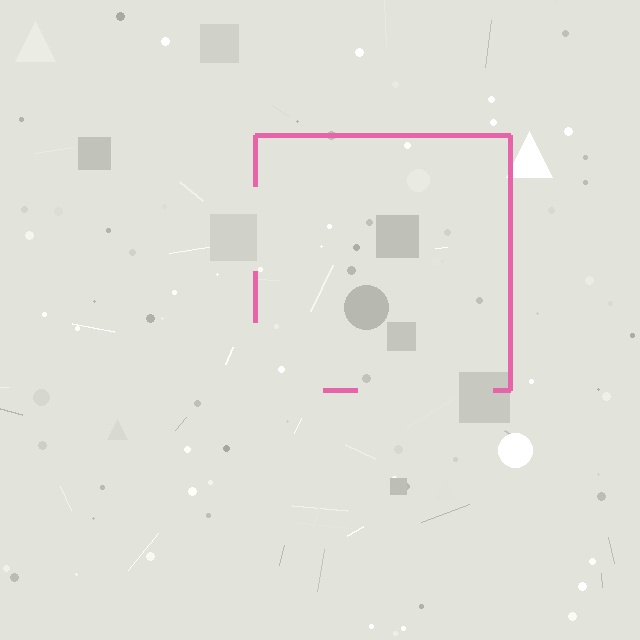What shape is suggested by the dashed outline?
The dashed outline suggests a square.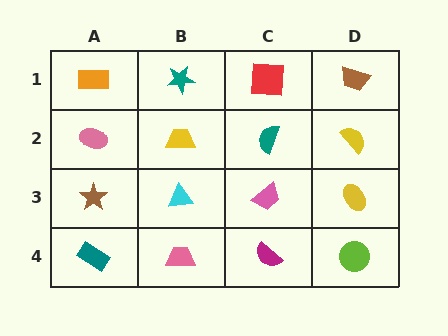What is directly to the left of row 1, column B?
An orange rectangle.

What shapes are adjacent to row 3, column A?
A pink ellipse (row 2, column A), a teal rectangle (row 4, column A), a cyan triangle (row 3, column B).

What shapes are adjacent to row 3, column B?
A yellow trapezoid (row 2, column B), a pink trapezoid (row 4, column B), a brown star (row 3, column A), a pink trapezoid (row 3, column C).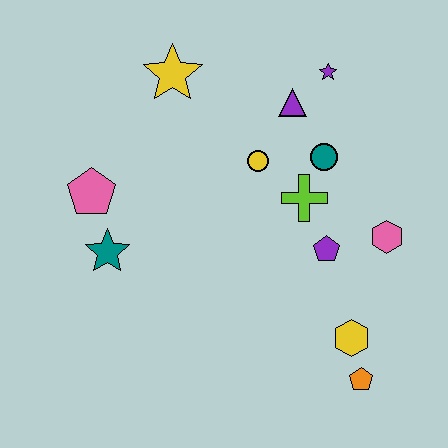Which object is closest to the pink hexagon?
The purple pentagon is closest to the pink hexagon.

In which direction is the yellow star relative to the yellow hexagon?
The yellow star is above the yellow hexagon.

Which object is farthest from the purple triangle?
The orange pentagon is farthest from the purple triangle.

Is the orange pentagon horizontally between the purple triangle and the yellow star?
No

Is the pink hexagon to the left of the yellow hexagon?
No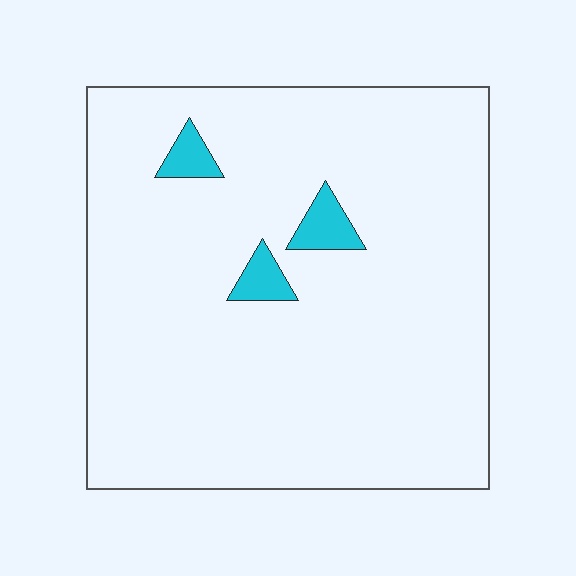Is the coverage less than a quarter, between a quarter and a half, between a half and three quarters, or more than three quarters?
Less than a quarter.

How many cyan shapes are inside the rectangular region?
3.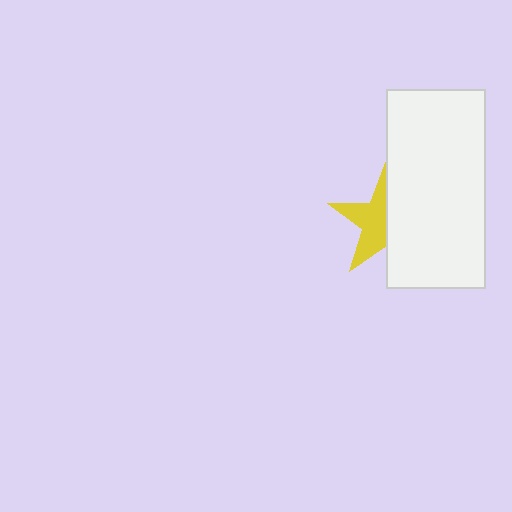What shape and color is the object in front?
The object in front is a white rectangle.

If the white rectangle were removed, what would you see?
You would see the complete yellow star.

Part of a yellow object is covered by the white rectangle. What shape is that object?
It is a star.